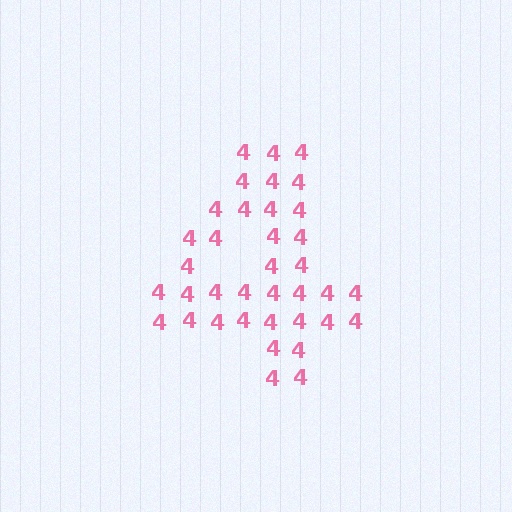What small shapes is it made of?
It is made of small digit 4's.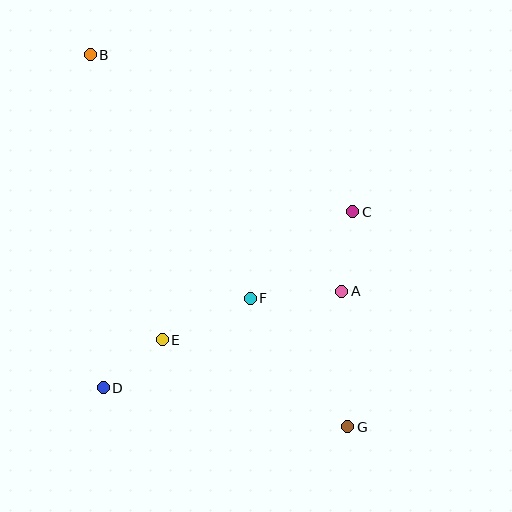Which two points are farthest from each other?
Points B and G are farthest from each other.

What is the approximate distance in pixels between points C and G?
The distance between C and G is approximately 215 pixels.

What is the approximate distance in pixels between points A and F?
The distance between A and F is approximately 92 pixels.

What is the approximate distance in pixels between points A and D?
The distance between A and D is approximately 257 pixels.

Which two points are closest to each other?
Points D and E are closest to each other.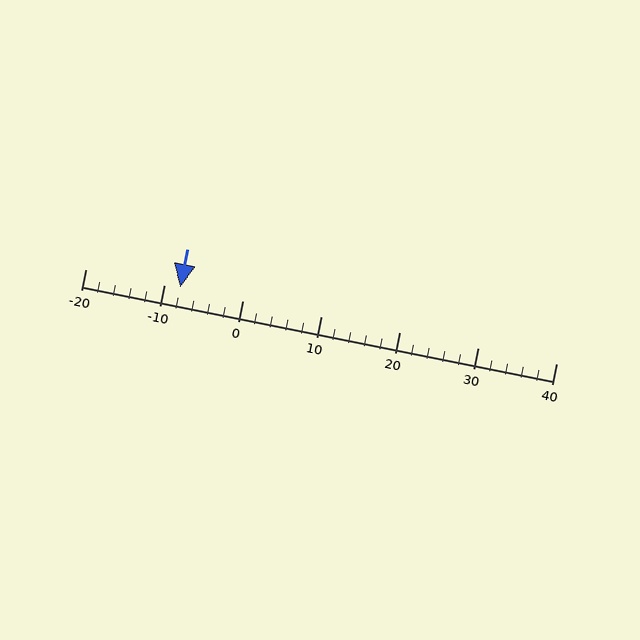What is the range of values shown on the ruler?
The ruler shows values from -20 to 40.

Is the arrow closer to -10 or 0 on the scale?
The arrow is closer to -10.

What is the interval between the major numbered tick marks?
The major tick marks are spaced 10 units apart.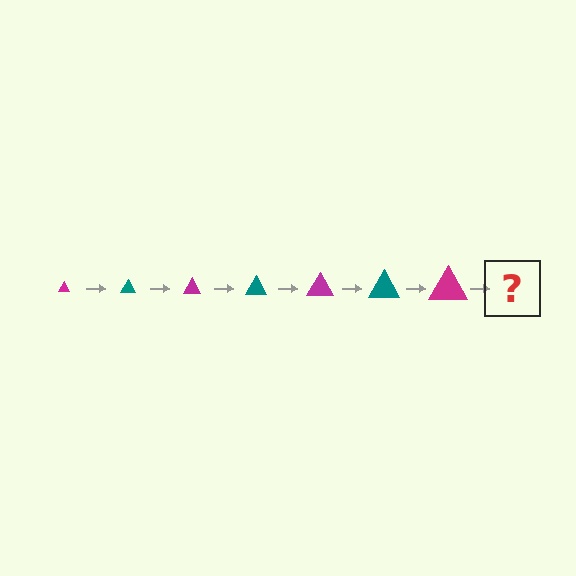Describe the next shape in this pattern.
It should be a teal triangle, larger than the previous one.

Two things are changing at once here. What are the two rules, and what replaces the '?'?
The two rules are that the triangle grows larger each step and the color cycles through magenta and teal. The '?' should be a teal triangle, larger than the previous one.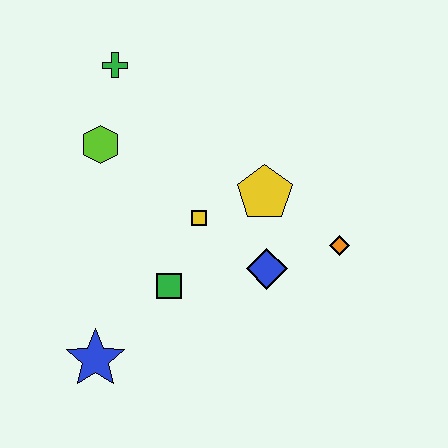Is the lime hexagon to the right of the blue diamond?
No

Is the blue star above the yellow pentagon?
No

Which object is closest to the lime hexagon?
The green cross is closest to the lime hexagon.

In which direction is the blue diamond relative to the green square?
The blue diamond is to the right of the green square.